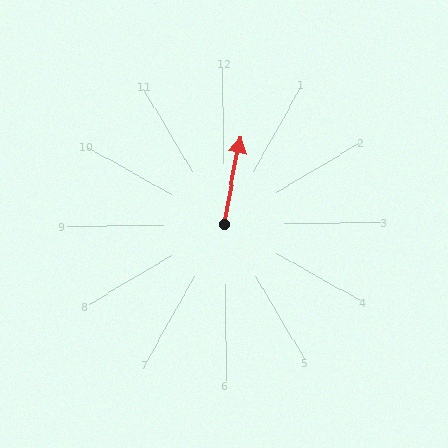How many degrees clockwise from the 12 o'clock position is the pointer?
Approximately 11 degrees.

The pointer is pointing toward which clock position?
Roughly 12 o'clock.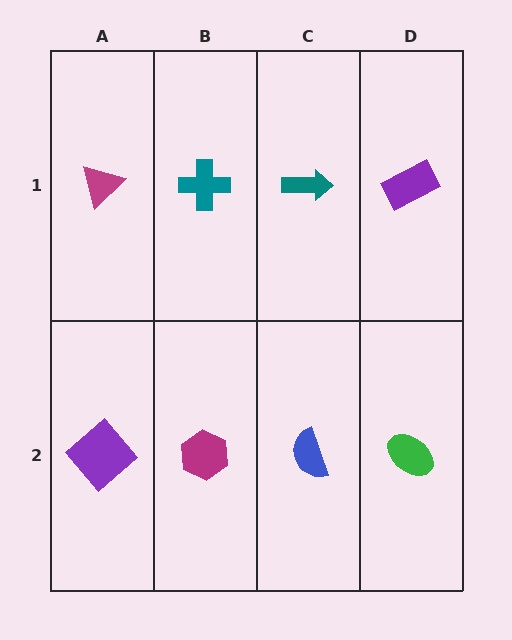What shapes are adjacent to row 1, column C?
A blue semicircle (row 2, column C), a teal cross (row 1, column B), a purple rectangle (row 1, column D).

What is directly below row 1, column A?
A purple diamond.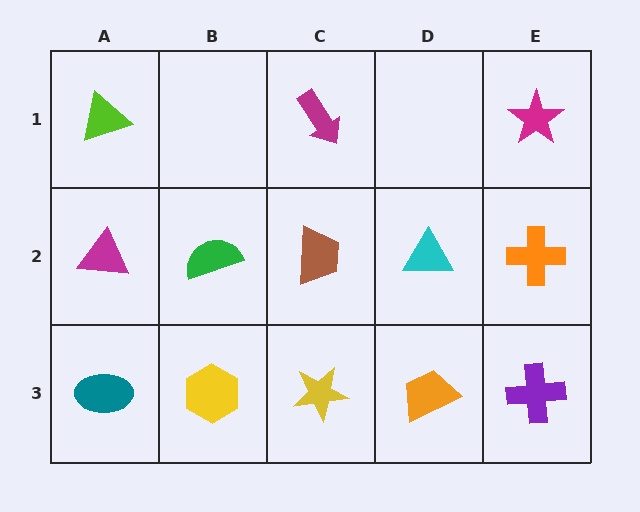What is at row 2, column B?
A green semicircle.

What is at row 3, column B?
A yellow hexagon.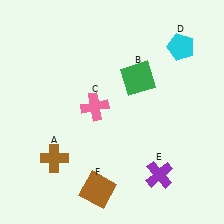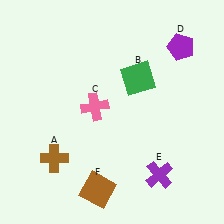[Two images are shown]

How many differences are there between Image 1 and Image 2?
There is 1 difference between the two images.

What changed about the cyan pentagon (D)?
In Image 1, D is cyan. In Image 2, it changed to purple.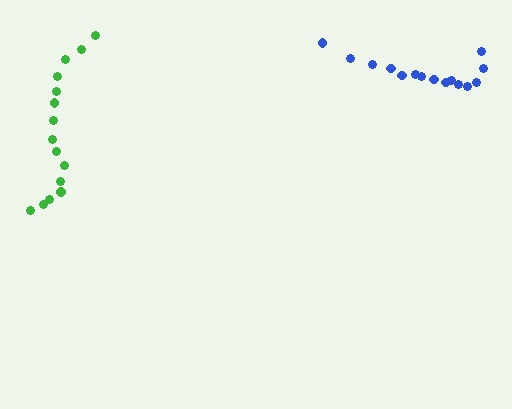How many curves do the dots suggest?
There are 2 distinct paths.